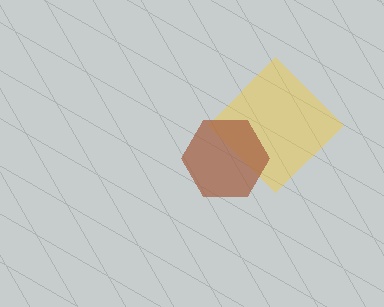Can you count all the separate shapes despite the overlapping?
Yes, there are 2 separate shapes.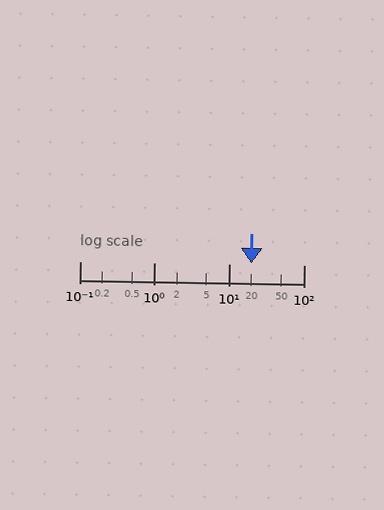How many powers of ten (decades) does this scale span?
The scale spans 3 decades, from 0.1 to 100.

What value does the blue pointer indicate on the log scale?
The pointer indicates approximately 20.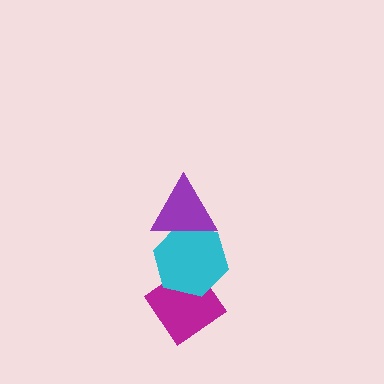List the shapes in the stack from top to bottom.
From top to bottom: the purple triangle, the cyan hexagon, the magenta diamond.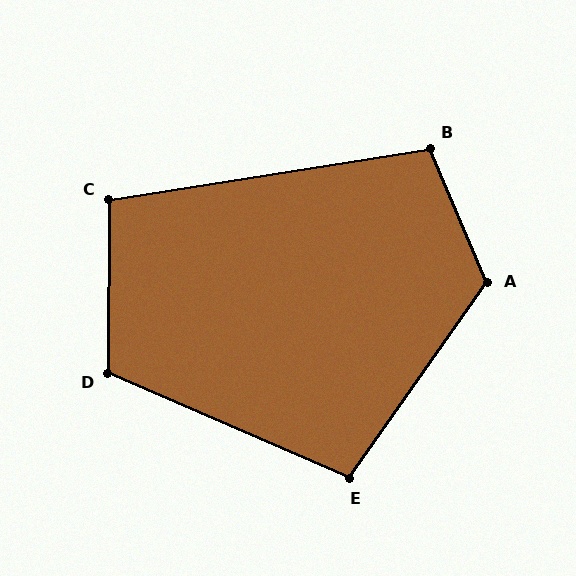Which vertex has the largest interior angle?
A, at approximately 122 degrees.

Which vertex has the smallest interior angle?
C, at approximately 100 degrees.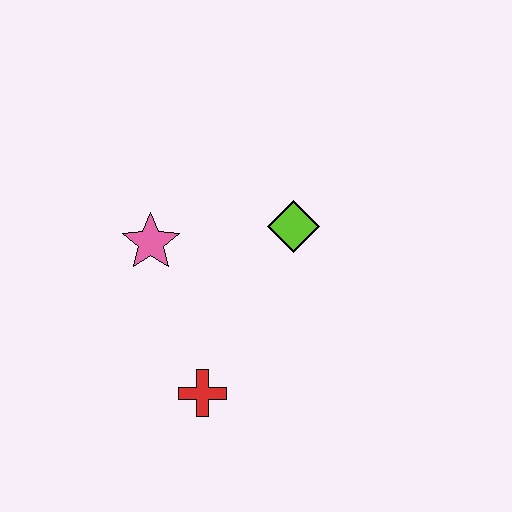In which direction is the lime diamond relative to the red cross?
The lime diamond is above the red cross.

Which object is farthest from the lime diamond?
The red cross is farthest from the lime diamond.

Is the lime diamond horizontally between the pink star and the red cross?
No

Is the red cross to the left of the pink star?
No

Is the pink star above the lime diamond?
No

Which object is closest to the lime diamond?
The pink star is closest to the lime diamond.